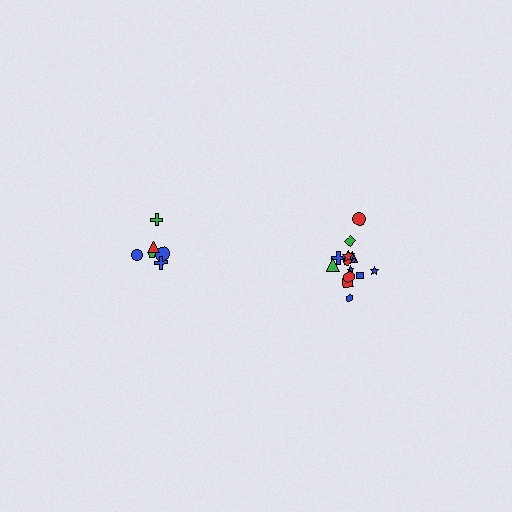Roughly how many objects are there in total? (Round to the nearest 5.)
Roughly 20 objects in total.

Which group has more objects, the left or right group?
The right group.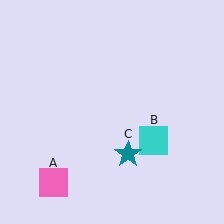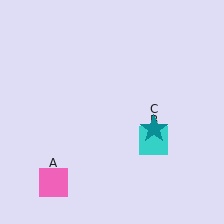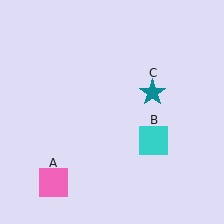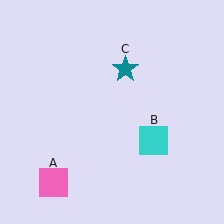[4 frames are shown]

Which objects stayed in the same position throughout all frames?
Pink square (object A) and cyan square (object B) remained stationary.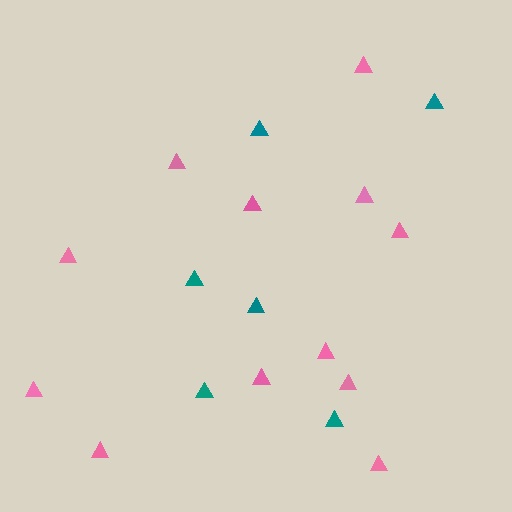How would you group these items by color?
There are 2 groups: one group of pink triangles (12) and one group of teal triangles (6).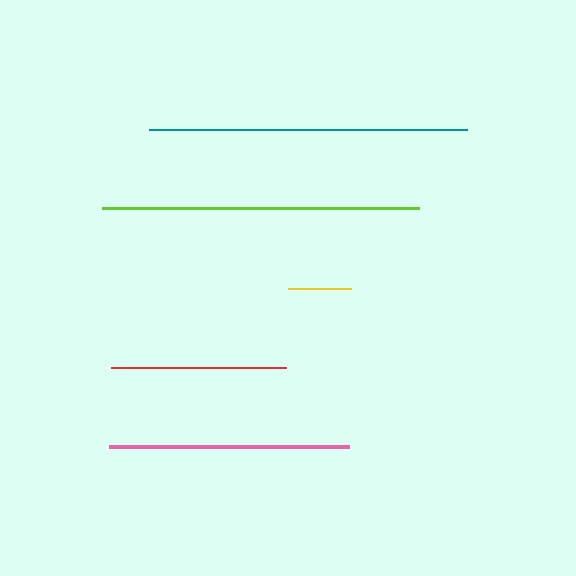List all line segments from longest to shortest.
From longest to shortest: teal, lime, pink, red, yellow.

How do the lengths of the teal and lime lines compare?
The teal and lime lines are approximately the same length.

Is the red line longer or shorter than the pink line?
The pink line is longer than the red line.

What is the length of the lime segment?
The lime segment is approximately 318 pixels long.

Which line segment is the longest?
The teal line is the longest at approximately 318 pixels.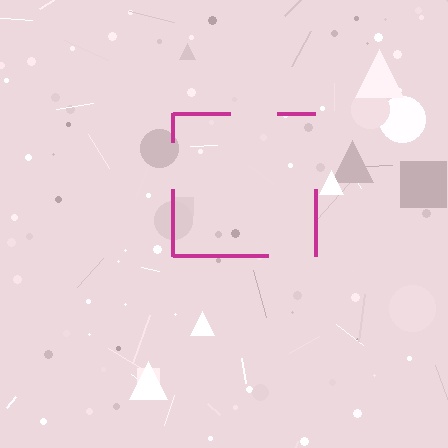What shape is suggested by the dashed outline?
The dashed outline suggests a square.